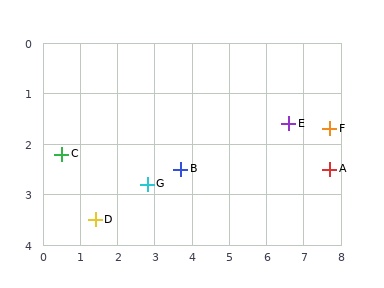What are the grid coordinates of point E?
Point E is at approximately (6.6, 1.6).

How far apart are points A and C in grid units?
Points A and C are about 7.2 grid units apart.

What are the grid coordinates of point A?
Point A is at approximately (7.7, 2.5).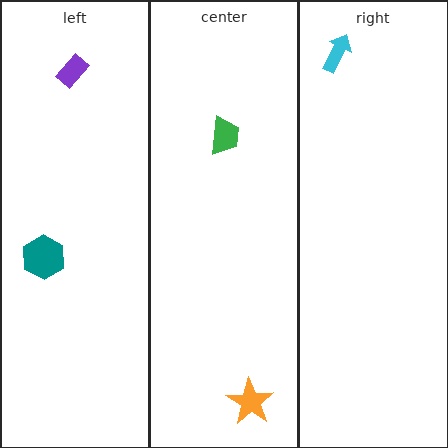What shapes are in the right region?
The cyan arrow.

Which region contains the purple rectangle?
The left region.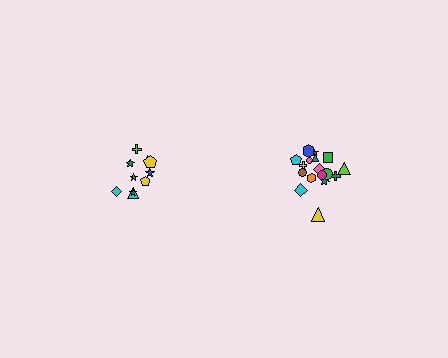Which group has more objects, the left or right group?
The right group.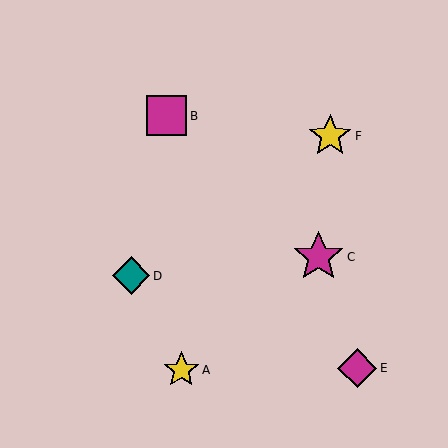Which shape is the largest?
The magenta star (labeled C) is the largest.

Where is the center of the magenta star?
The center of the magenta star is at (319, 257).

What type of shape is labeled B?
Shape B is a magenta square.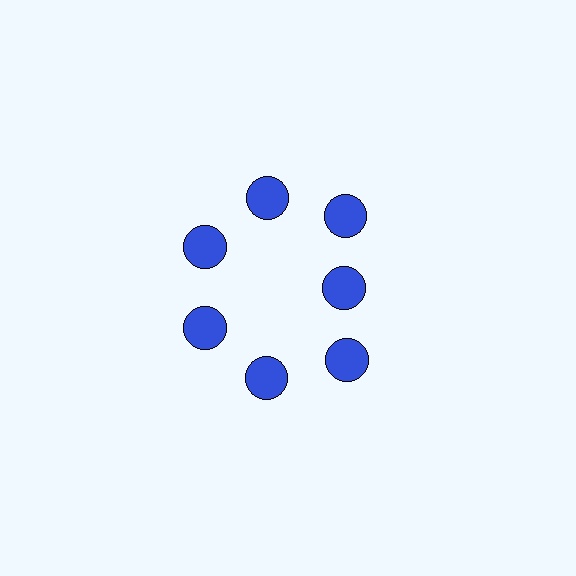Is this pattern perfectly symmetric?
No. The 7 blue circles are arranged in a ring, but one element near the 3 o'clock position is pulled inward toward the center, breaking the 7-fold rotational symmetry.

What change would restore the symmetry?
The symmetry would be restored by moving it outward, back onto the ring so that all 7 circles sit at equal angles and equal distance from the center.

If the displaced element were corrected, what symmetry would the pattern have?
It would have 7-fold rotational symmetry — the pattern would map onto itself every 51 degrees.